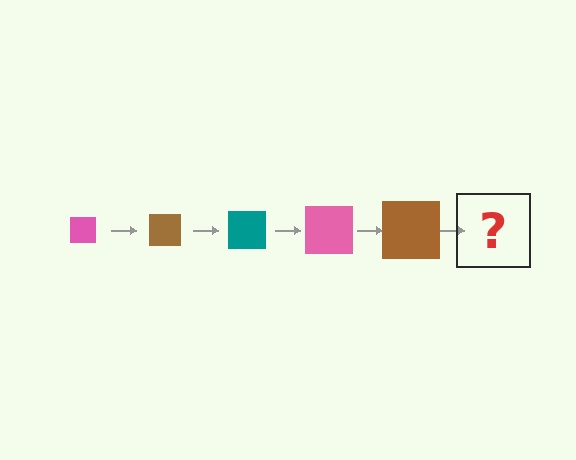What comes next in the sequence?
The next element should be a teal square, larger than the previous one.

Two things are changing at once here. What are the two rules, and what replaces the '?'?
The two rules are that the square grows larger each step and the color cycles through pink, brown, and teal. The '?' should be a teal square, larger than the previous one.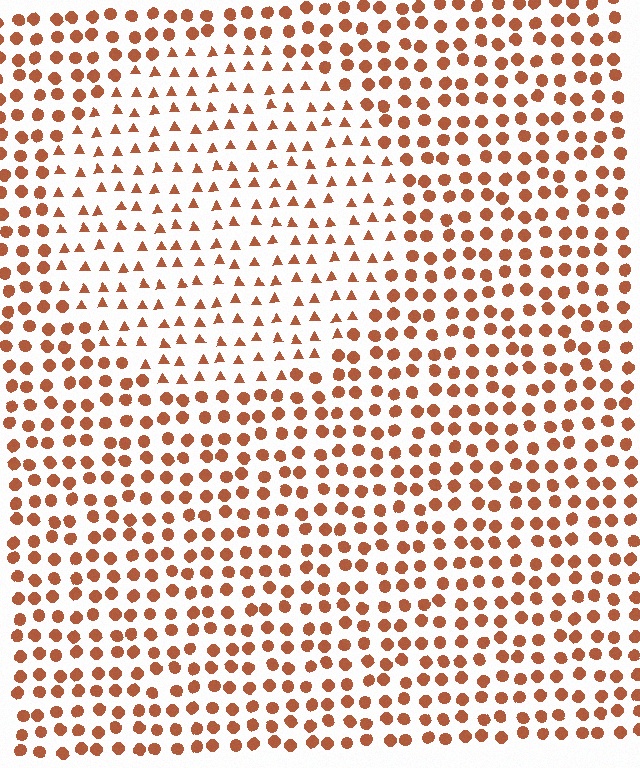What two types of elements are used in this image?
The image uses triangles inside the circle region and circles outside it.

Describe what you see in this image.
The image is filled with small brown elements arranged in a uniform grid. A circle-shaped region contains triangles, while the surrounding area contains circles. The boundary is defined purely by the change in element shape.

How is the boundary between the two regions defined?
The boundary is defined by a change in element shape: triangles inside vs. circles outside. All elements share the same color and spacing.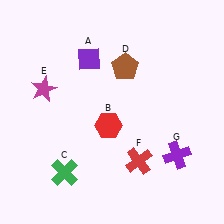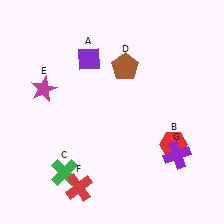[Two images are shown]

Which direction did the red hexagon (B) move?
The red hexagon (B) moved right.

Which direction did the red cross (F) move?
The red cross (F) moved left.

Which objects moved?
The objects that moved are: the red hexagon (B), the red cross (F).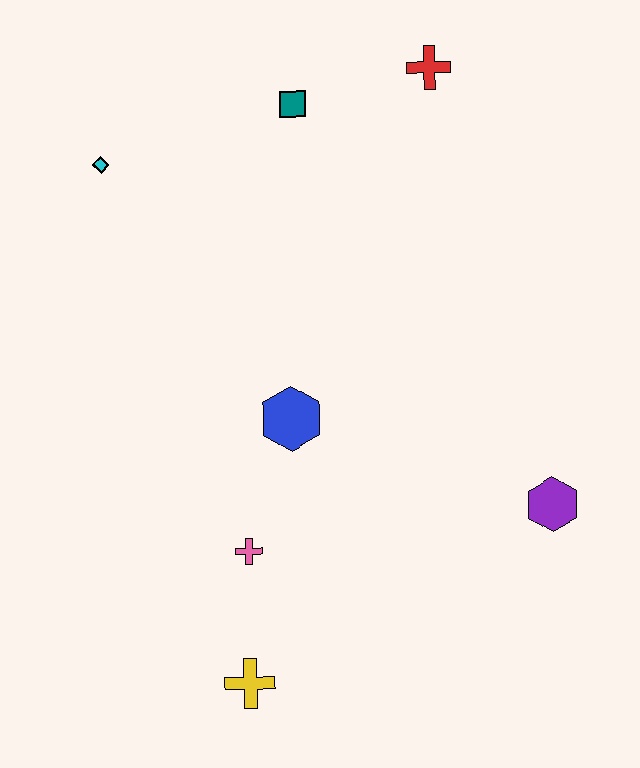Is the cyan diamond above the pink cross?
Yes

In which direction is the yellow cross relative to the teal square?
The yellow cross is below the teal square.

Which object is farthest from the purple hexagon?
The cyan diamond is farthest from the purple hexagon.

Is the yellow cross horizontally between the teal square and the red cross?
No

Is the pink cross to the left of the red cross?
Yes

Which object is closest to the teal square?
The red cross is closest to the teal square.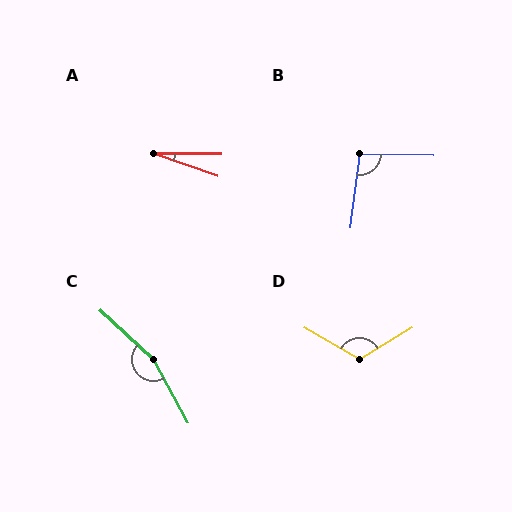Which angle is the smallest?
A, at approximately 19 degrees.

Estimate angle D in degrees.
Approximately 119 degrees.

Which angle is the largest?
C, at approximately 161 degrees.